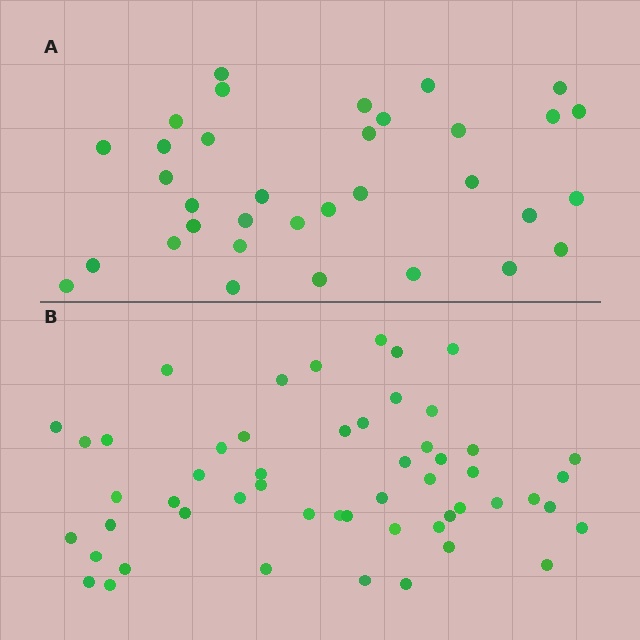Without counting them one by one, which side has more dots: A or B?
Region B (the bottom region) has more dots.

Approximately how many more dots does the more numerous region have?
Region B has approximately 20 more dots than region A.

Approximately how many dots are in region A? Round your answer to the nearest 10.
About 30 dots. (The exact count is 34, which rounds to 30.)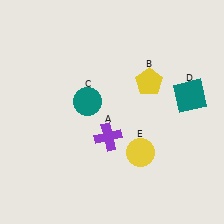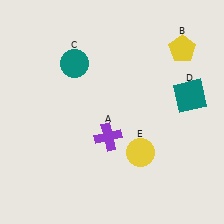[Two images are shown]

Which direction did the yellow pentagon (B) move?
The yellow pentagon (B) moved right.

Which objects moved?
The objects that moved are: the yellow pentagon (B), the teal circle (C).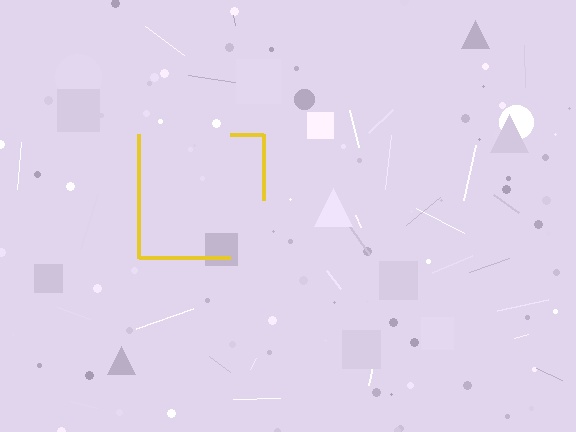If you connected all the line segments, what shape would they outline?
They would outline a square.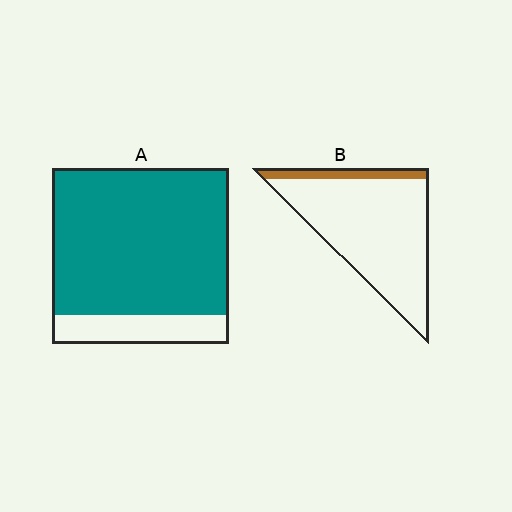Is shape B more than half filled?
No.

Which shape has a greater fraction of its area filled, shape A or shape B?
Shape A.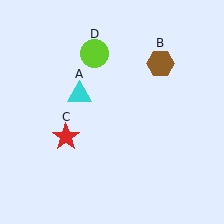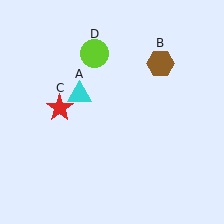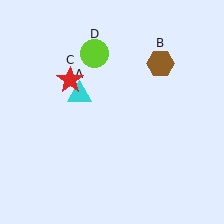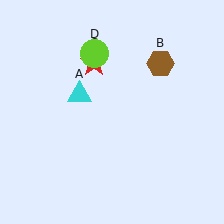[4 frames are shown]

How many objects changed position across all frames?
1 object changed position: red star (object C).